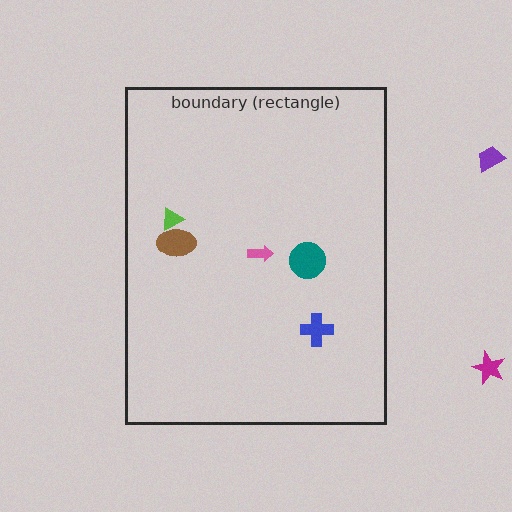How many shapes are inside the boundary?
5 inside, 2 outside.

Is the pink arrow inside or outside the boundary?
Inside.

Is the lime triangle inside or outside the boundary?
Inside.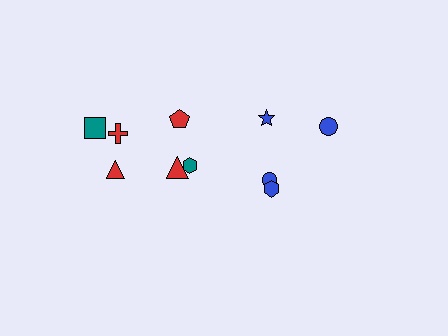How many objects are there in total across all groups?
There are 10 objects.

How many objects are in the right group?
There are 4 objects.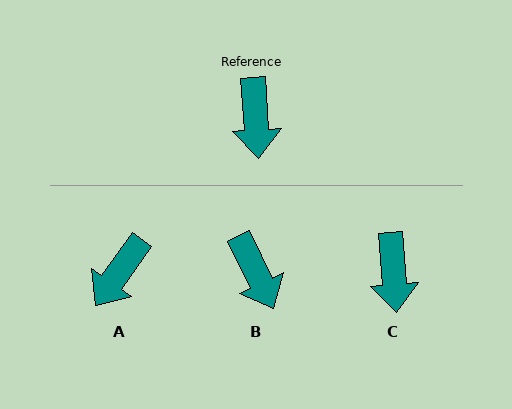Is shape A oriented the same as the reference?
No, it is off by about 40 degrees.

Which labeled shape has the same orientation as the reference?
C.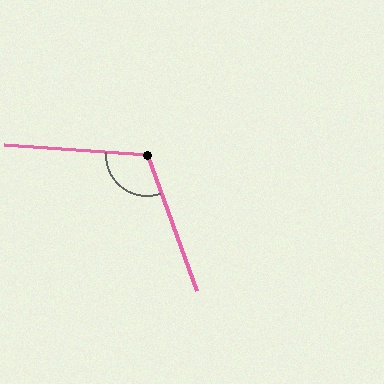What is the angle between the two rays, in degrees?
Approximately 114 degrees.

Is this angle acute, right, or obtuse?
It is obtuse.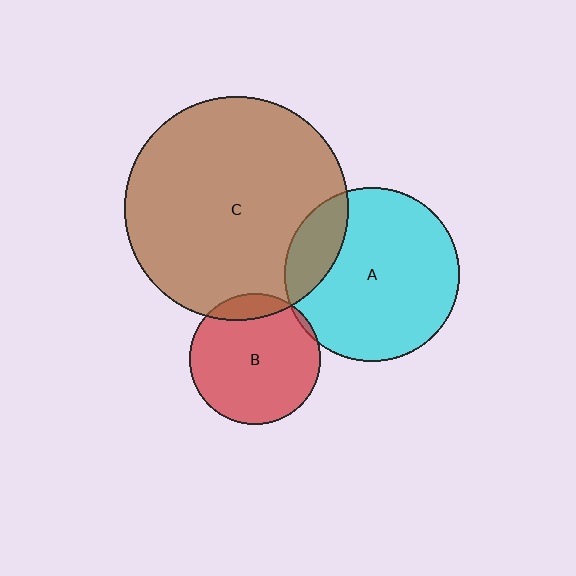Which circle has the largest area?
Circle C (brown).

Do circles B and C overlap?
Yes.